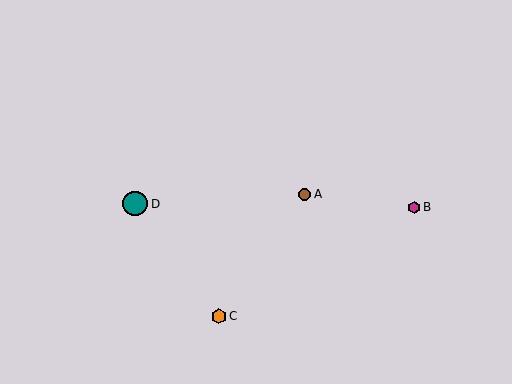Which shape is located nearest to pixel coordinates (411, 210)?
The magenta hexagon (labeled B) at (414, 207) is nearest to that location.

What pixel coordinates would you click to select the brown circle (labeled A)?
Click at (304, 194) to select the brown circle A.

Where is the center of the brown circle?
The center of the brown circle is at (304, 194).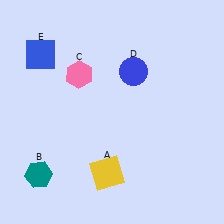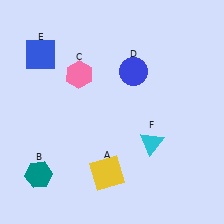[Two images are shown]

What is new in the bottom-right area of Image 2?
A cyan triangle (F) was added in the bottom-right area of Image 2.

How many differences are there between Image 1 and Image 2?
There is 1 difference between the two images.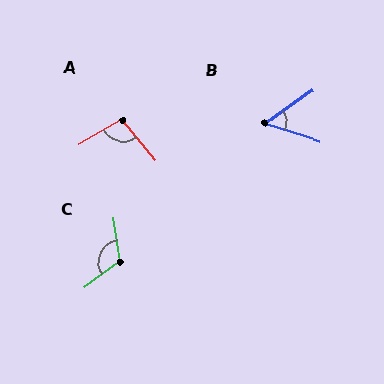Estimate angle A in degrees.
Approximately 99 degrees.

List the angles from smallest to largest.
B (52°), A (99°), C (119°).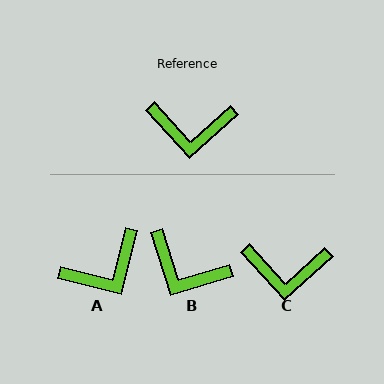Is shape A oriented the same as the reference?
No, it is off by about 34 degrees.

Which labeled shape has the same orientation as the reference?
C.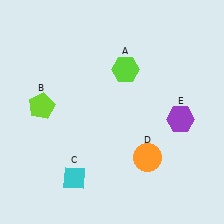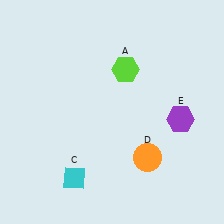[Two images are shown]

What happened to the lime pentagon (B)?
The lime pentagon (B) was removed in Image 2. It was in the top-left area of Image 1.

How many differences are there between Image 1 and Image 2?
There is 1 difference between the two images.